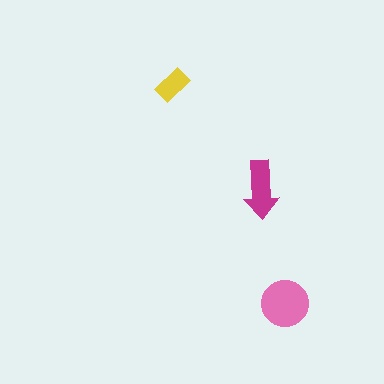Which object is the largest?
The pink circle.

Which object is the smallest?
The yellow rectangle.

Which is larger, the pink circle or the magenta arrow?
The pink circle.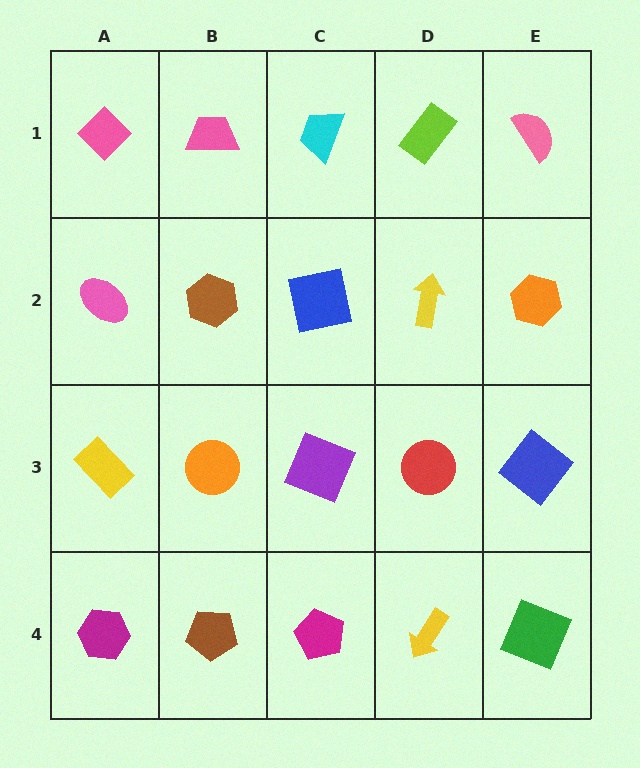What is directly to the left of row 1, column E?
A lime rectangle.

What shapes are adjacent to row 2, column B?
A pink trapezoid (row 1, column B), an orange circle (row 3, column B), a pink ellipse (row 2, column A), a blue square (row 2, column C).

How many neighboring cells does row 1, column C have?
3.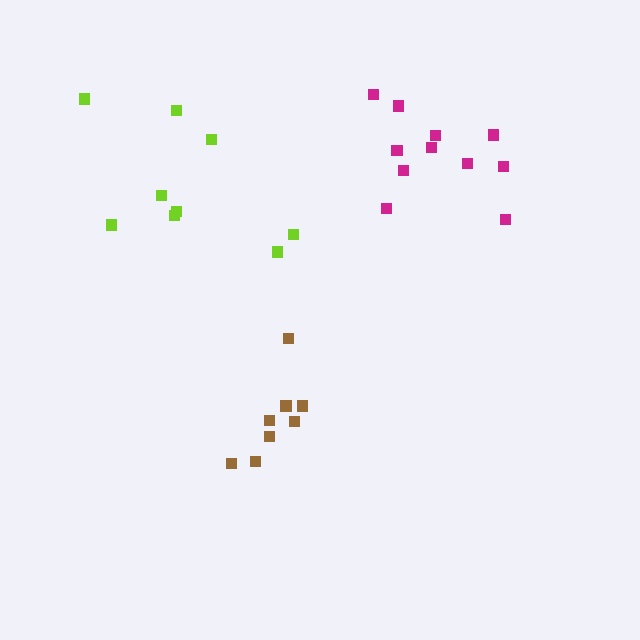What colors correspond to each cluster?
The clusters are colored: brown, magenta, lime.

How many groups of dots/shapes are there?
There are 3 groups.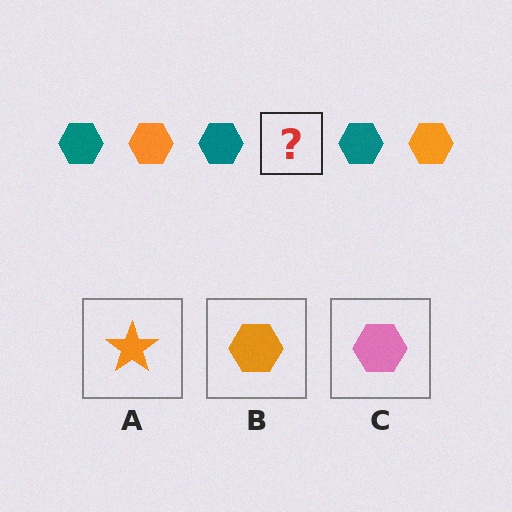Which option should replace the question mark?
Option B.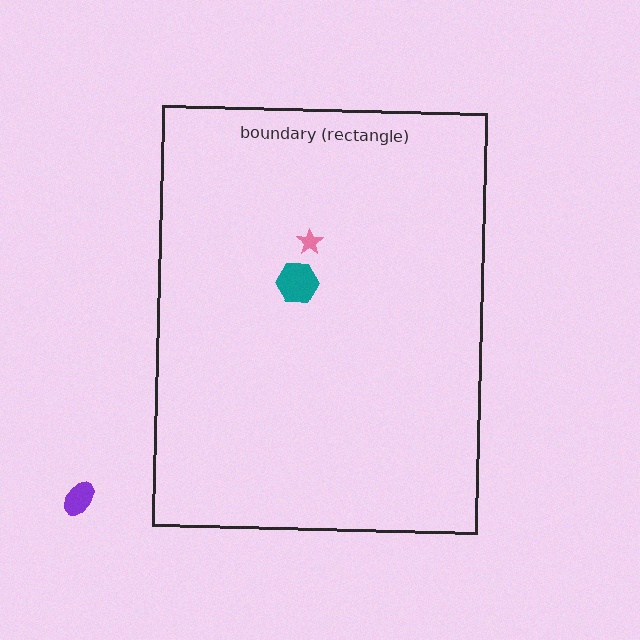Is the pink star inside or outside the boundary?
Inside.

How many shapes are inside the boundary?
2 inside, 1 outside.